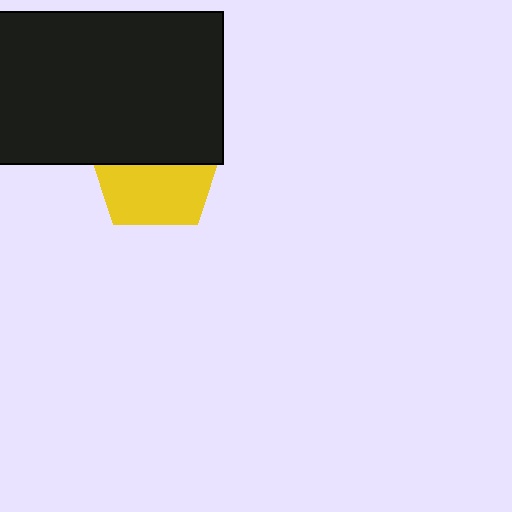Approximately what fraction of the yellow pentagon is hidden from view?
Roughly 49% of the yellow pentagon is hidden behind the black rectangle.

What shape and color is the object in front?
The object in front is a black rectangle.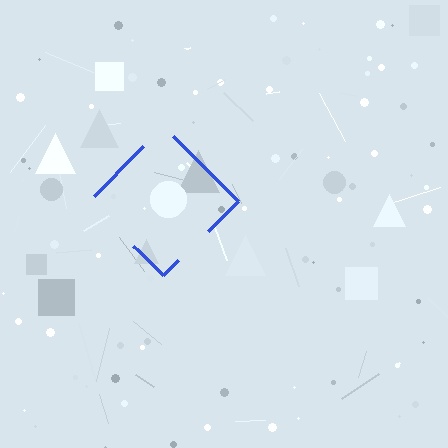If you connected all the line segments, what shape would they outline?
They would outline a diamond.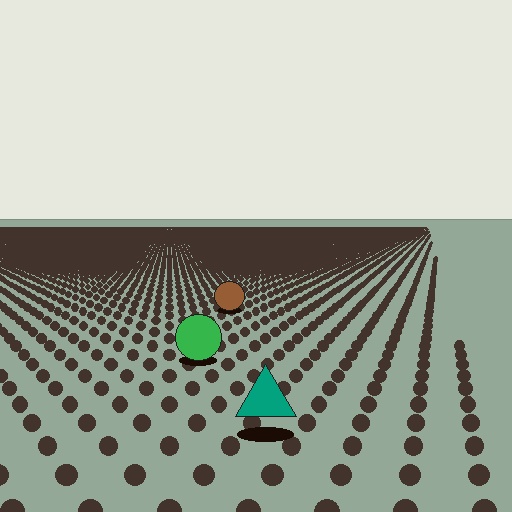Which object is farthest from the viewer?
The brown circle is farthest from the viewer. It appears smaller and the ground texture around it is denser.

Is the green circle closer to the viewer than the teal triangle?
No. The teal triangle is closer — you can tell from the texture gradient: the ground texture is coarser near it.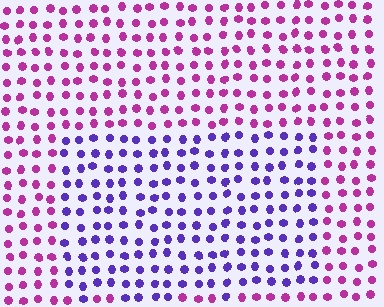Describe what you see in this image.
The image is filled with small magenta elements in a uniform arrangement. A rectangle-shaped region is visible where the elements are tinted to a slightly different hue, forming a subtle color boundary.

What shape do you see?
I see a rectangle.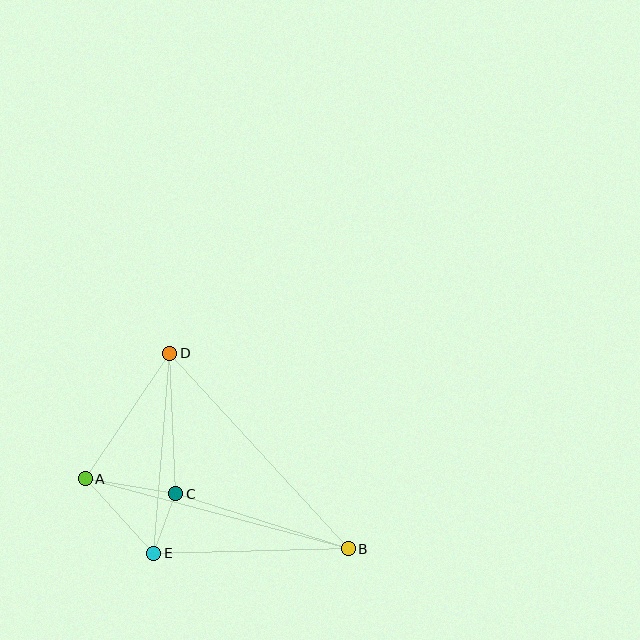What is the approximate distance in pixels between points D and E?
The distance between D and E is approximately 200 pixels.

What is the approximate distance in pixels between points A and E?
The distance between A and E is approximately 101 pixels.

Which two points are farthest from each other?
Points A and B are farthest from each other.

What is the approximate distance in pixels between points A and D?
The distance between A and D is approximately 151 pixels.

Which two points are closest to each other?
Points C and E are closest to each other.